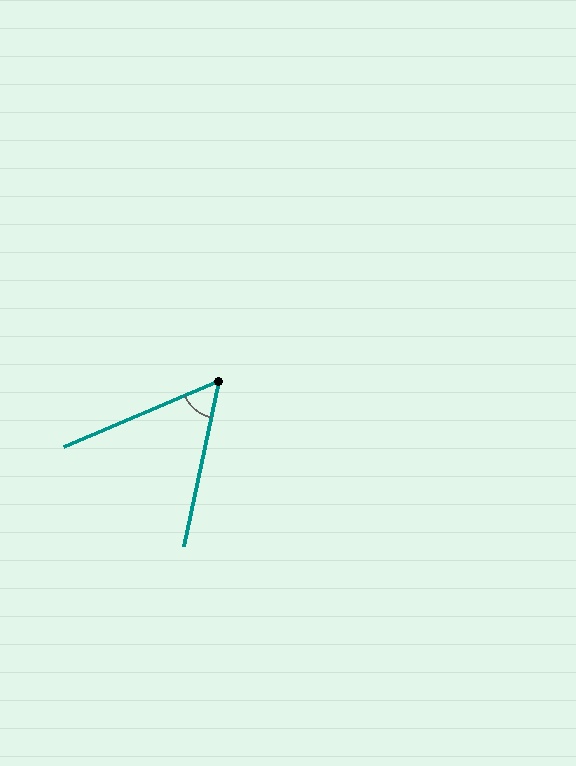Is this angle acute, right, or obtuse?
It is acute.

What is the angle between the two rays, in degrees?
Approximately 55 degrees.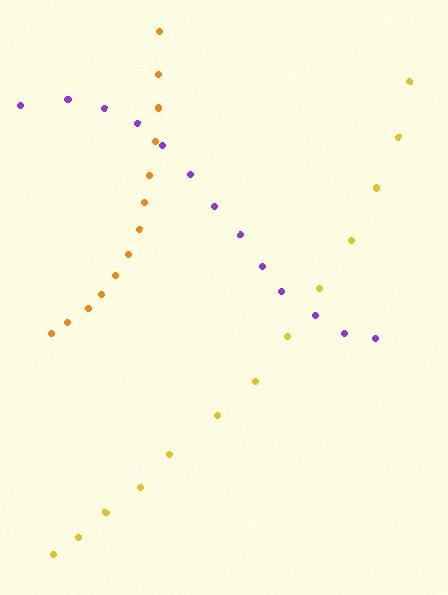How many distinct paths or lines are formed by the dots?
There are 3 distinct paths.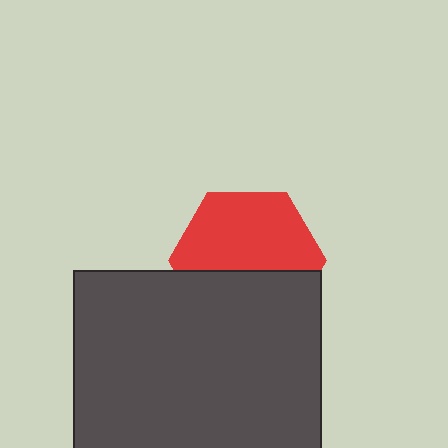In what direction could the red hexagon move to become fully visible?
The red hexagon could move up. That would shift it out from behind the dark gray rectangle entirely.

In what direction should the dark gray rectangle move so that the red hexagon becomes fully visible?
The dark gray rectangle should move down. That is the shortest direction to clear the overlap and leave the red hexagon fully visible.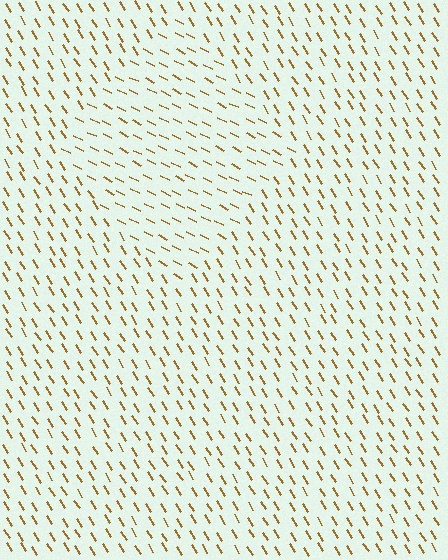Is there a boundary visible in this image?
Yes, there is a texture boundary formed by a change in line orientation.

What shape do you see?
I see a diamond.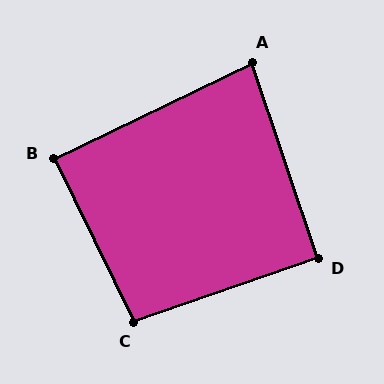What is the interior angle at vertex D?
Approximately 91 degrees (approximately right).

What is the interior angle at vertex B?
Approximately 89 degrees (approximately right).